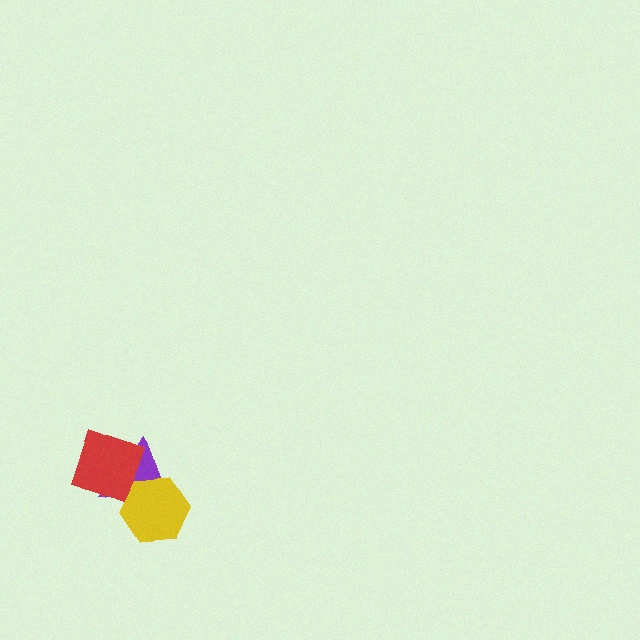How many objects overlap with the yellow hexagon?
1 object overlaps with the yellow hexagon.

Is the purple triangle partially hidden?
Yes, it is partially covered by another shape.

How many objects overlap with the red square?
1 object overlaps with the red square.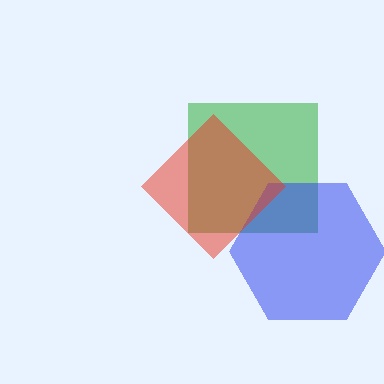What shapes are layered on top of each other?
The layered shapes are: a green square, a blue hexagon, a red diamond.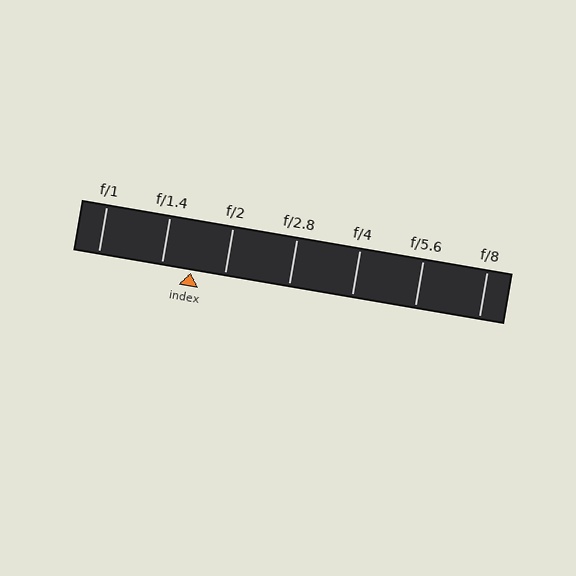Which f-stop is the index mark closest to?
The index mark is closest to f/1.4.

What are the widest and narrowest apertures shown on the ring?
The widest aperture shown is f/1 and the narrowest is f/8.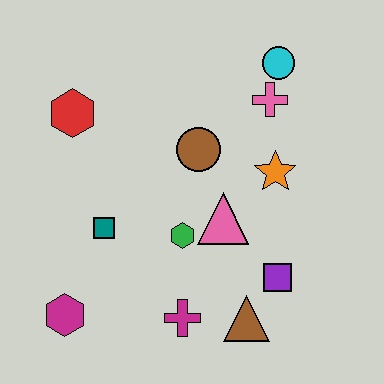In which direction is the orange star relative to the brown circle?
The orange star is to the right of the brown circle.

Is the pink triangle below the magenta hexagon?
No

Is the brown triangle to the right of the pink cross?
No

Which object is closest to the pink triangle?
The green hexagon is closest to the pink triangle.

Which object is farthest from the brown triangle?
The red hexagon is farthest from the brown triangle.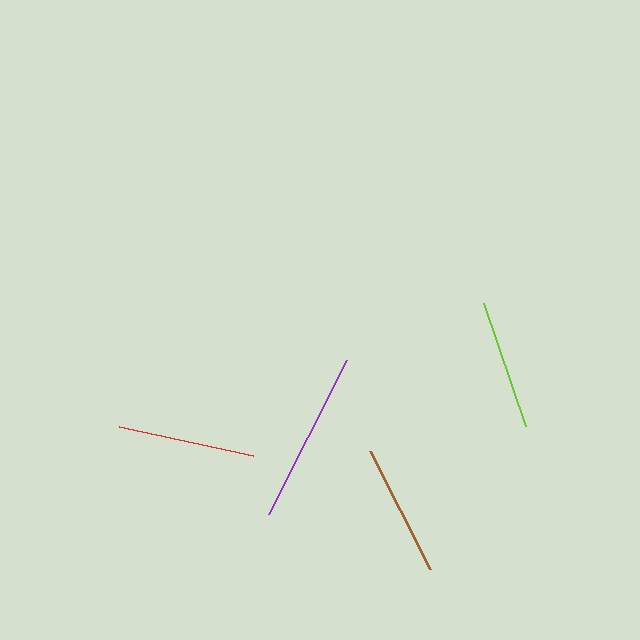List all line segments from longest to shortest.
From longest to shortest: purple, red, brown, lime.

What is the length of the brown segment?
The brown segment is approximately 132 pixels long.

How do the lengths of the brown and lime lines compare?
The brown and lime lines are approximately the same length.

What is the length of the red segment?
The red segment is approximately 137 pixels long.